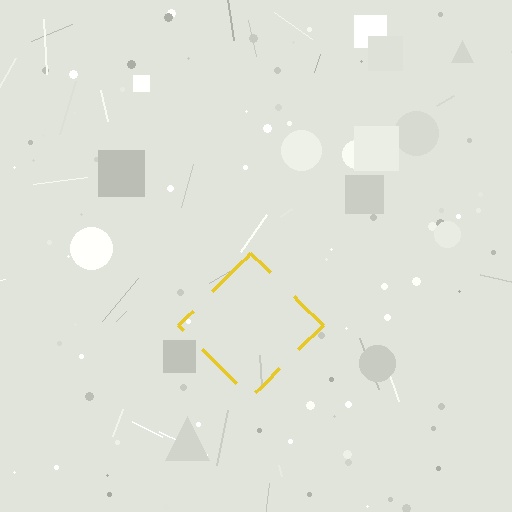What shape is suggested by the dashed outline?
The dashed outline suggests a diamond.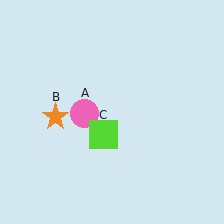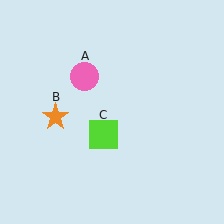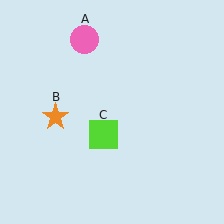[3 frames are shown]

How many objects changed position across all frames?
1 object changed position: pink circle (object A).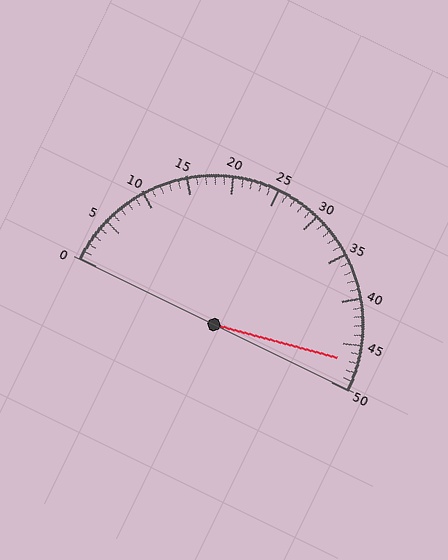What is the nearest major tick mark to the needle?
The nearest major tick mark is 45.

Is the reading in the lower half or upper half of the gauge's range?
The reading is in the upper half of the range (0 to 50).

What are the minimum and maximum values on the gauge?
The gauge ranges from 0 to 50.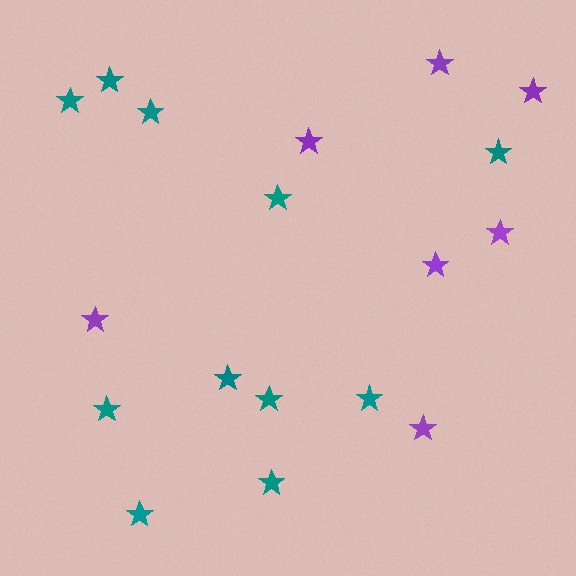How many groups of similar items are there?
There are 2 groups: one group of purple stars (7) and one group of teal stars (11).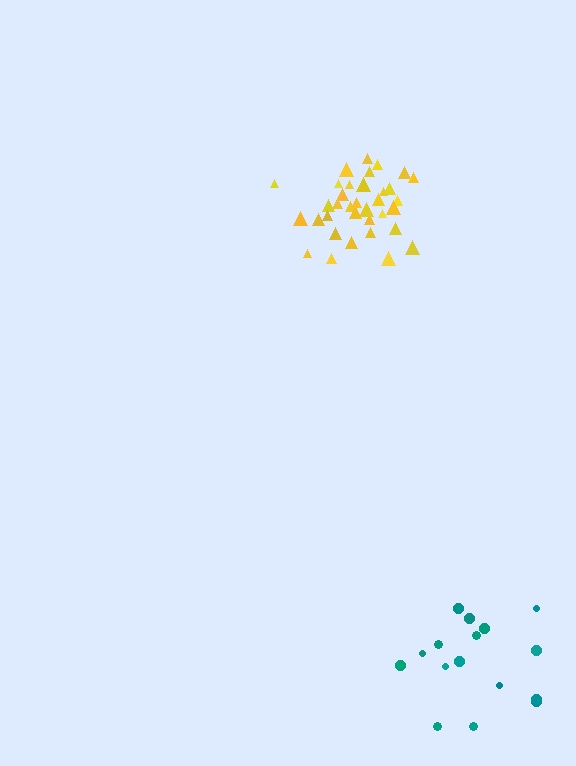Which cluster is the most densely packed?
Yellow.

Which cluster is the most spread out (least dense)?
Teal.